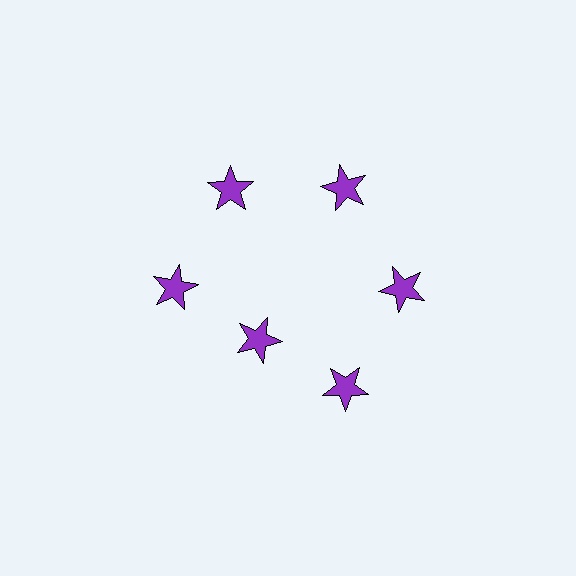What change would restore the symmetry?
The symmetry would be restored by moving it outward, back onto the ring so that all 6 stars sit at equal angles and equal distance from the center.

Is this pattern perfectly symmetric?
No. The 6 purple stars are arranged in a ring, but one element near the 7 o'clock position is pulled inward toward the center, breaking the 6-fold rotational symmetry.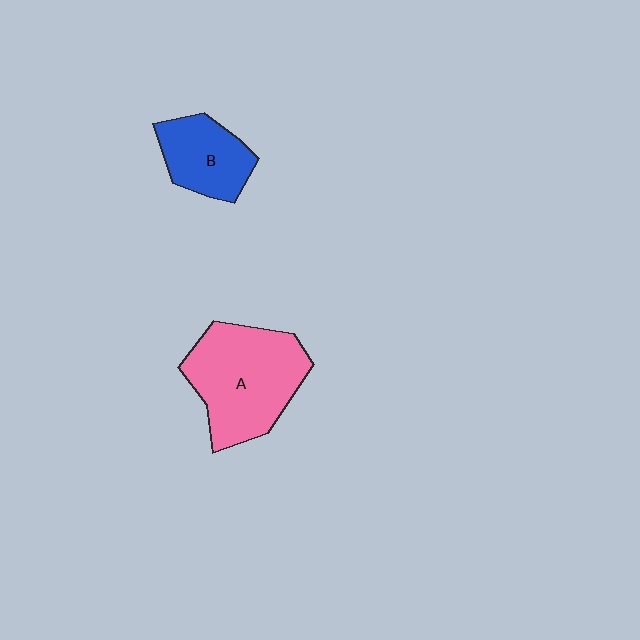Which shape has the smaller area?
Shape B (blue).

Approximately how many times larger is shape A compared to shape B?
Approximately 1.8 times.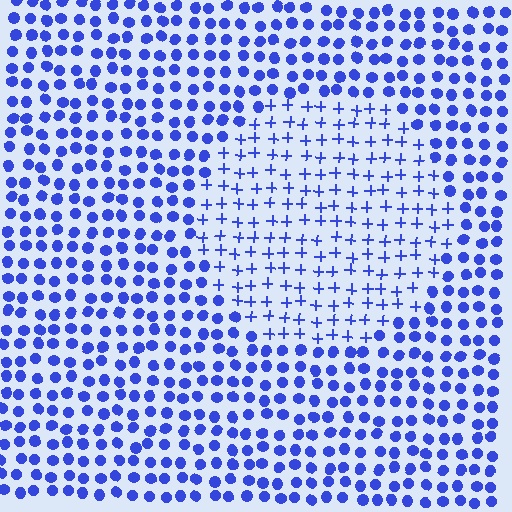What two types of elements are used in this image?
The image uses plus signs inside the circle region and circles outside it.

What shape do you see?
I see a circle.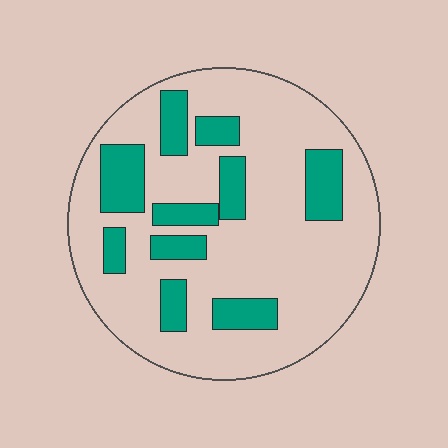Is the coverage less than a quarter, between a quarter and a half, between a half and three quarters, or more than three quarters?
Less than a quarter.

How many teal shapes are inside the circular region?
10.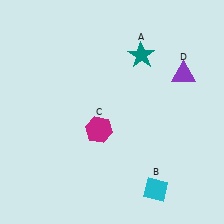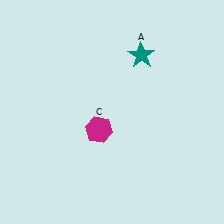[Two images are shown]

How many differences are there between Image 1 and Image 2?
There are 2 differences between the two images.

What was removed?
The cyan diamond (B), the purple triangle (D) were removed in Image 2.